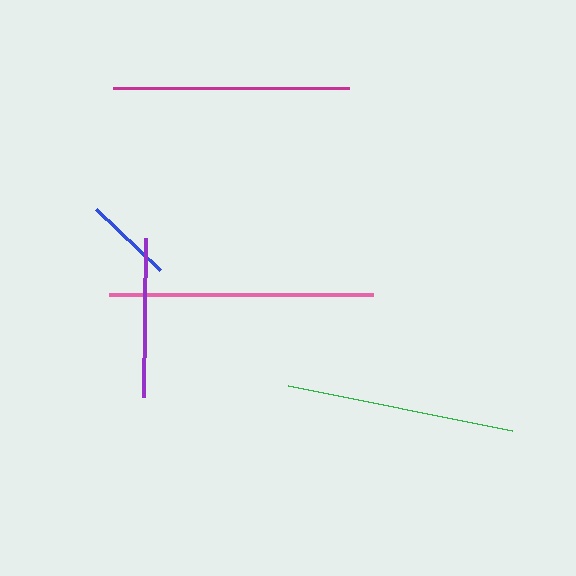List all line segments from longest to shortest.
From longest to shortest: pink, magenta, green, purple, blue.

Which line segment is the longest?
The pink line is the longest at approximately 264 pixels.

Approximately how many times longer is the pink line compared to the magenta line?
The pink line is approximately 1.1 times the length of the magenta line.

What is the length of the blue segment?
The blue segment is approximately 88 pixels long.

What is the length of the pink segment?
The pink segment is approximately 264 pixels long.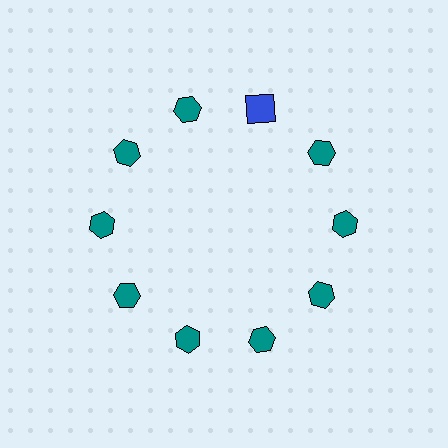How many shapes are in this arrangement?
There are 10 shapes arranged in a ring pattern.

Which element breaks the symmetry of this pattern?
The blue square at roughly the 1 o'clock position breaks the symmetry. All other shapes are teal hexagons.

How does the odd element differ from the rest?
It differs in both color (blue instead of teal) and shape (square instead of hexagon).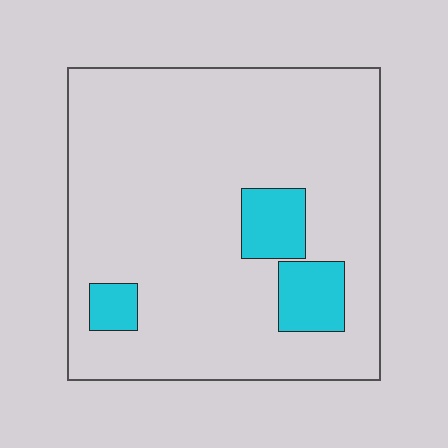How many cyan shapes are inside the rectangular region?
3.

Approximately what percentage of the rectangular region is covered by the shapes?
Approximately 10%.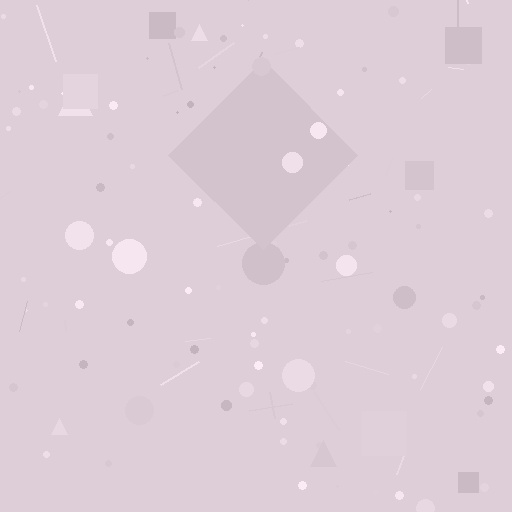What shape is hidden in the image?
A diamond is hidden in the image.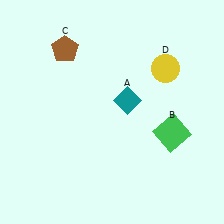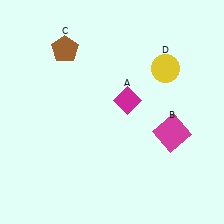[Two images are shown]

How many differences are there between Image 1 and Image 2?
There are 2 differences between the two images.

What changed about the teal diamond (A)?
In Image 1, A is teal. In Image 2, it changed to magenta.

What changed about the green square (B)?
In Image 1, B is green. In Image 2, it changed to magenta.